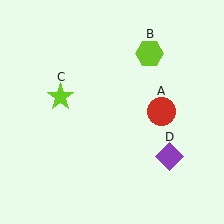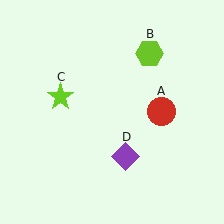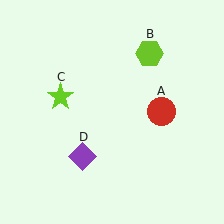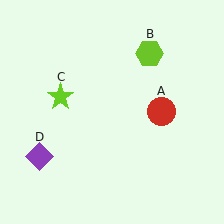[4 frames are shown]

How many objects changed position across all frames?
1 object changed position: purple diamond (object D).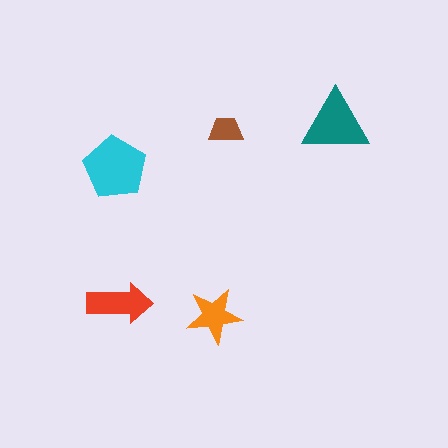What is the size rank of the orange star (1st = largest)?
4th.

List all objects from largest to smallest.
The cyan pentagon, the teal triangle, the red arrow, the orange star, the brown trapezoid.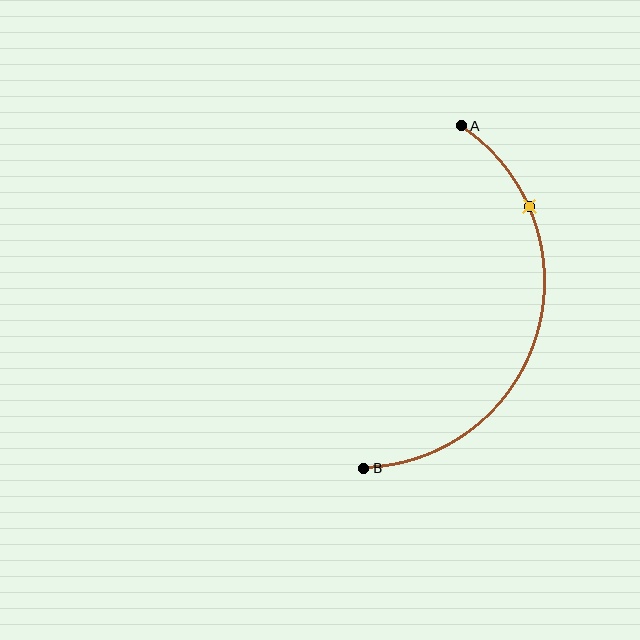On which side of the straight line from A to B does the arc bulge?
The arc bulges to the right of the straight line connecting A and B.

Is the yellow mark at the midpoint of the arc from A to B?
No. The yellow mark lies on the arc but is closer to endpoint A. The arc midpoint would be at the point on the curve equidistant along the arc from both A and B.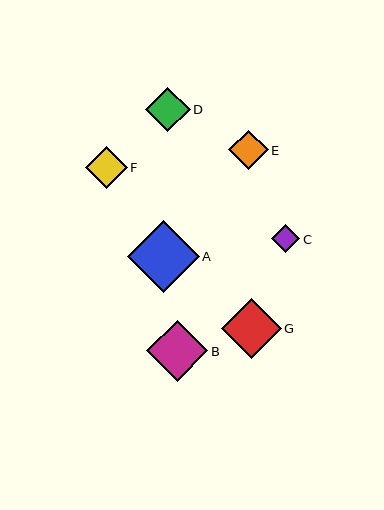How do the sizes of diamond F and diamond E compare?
Diamond F and diamond E are approximately the same size.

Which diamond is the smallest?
Diamond C is the smallest with a size of approximately 28 pixels.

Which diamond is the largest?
Diamond A is the largest with a size of approximately 72 pixels.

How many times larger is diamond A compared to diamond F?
Diamond A is approximately 1.7 times the size of diamond F.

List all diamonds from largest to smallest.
From largest to smallest: A, B, G, D, F, E, C.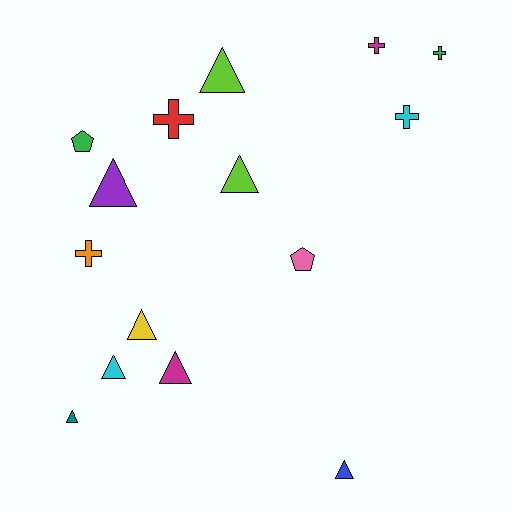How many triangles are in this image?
There are 8 triangles.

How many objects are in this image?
There are 15 objects.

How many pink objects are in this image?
There is 1 pink object.